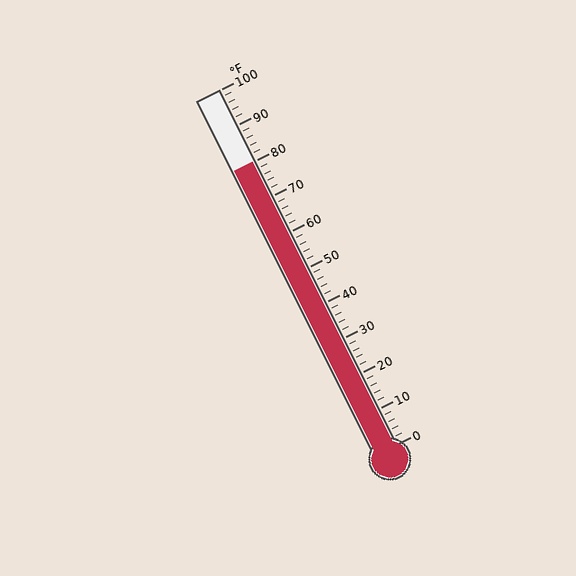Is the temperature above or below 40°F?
The temperature is above 40°F.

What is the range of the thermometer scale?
The thermometer scale ranges from 0°F to 100°F.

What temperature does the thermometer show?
The thermometer shows approximately 80°F.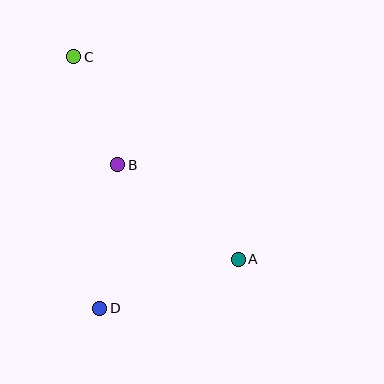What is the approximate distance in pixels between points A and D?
The distance between A and D is approximately 146 pixels.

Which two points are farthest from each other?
Points A and C are farthest from each other.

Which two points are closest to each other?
Points B and C are closest to each other.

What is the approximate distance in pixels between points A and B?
The distance between A and B is approximately 153 pixels.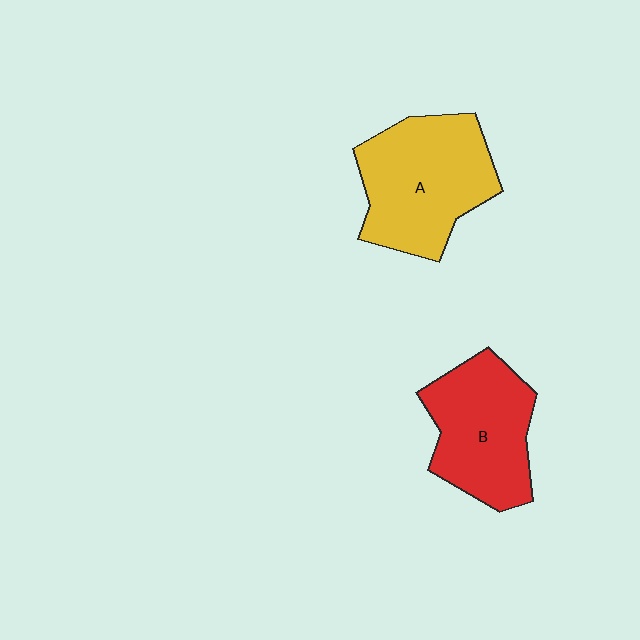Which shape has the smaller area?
Shape B (red).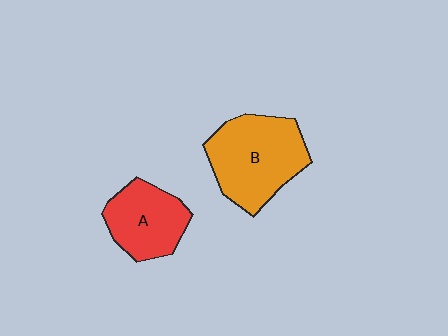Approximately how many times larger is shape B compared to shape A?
Approximately 1.4 times.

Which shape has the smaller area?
Shape A (red).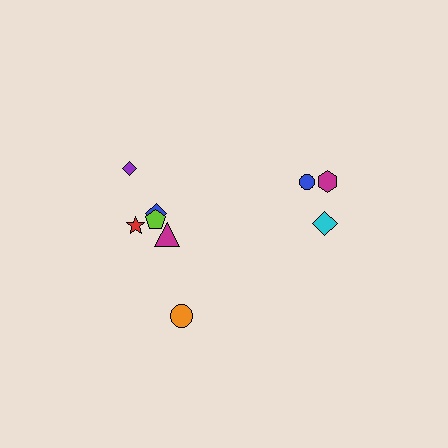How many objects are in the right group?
There are 3 objects.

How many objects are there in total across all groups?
There are 9 objects.